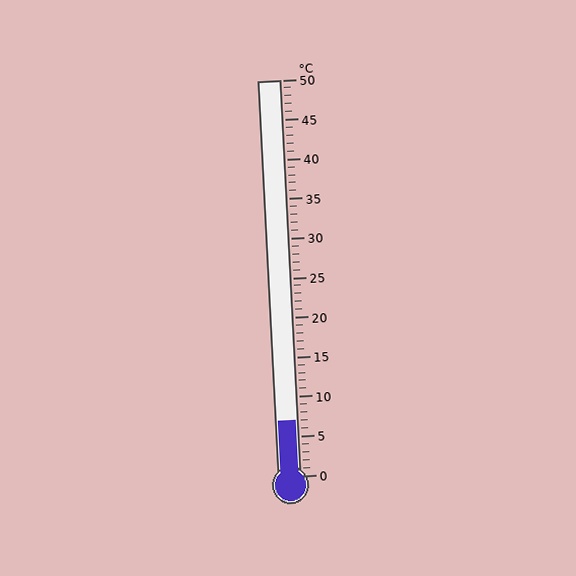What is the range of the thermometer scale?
The thermometer scale ranges from 0°C to 50°C.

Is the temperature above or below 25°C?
The temperature is below 25°C.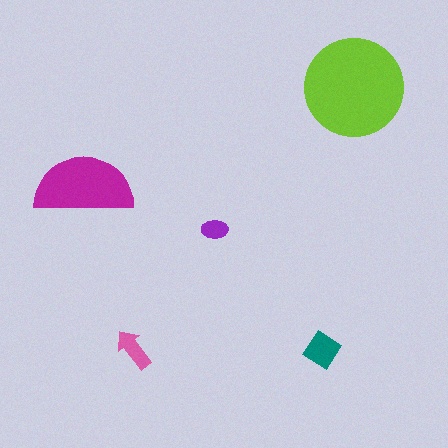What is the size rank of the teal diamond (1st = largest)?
3rd.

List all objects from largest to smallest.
The lime circle, the magenta semicircle, the teal diamond, the pink arrow, the purple ellipse.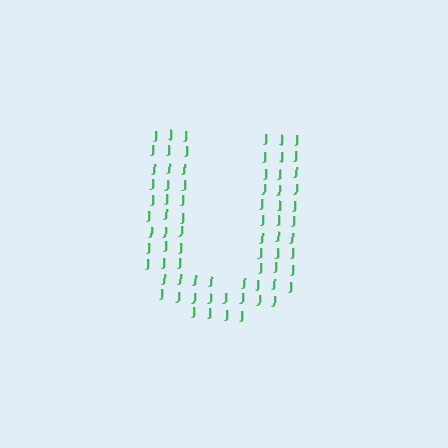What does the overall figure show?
The overall figure shows the letter U.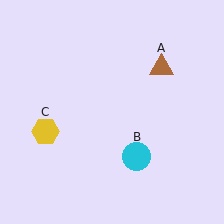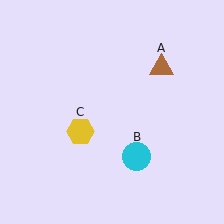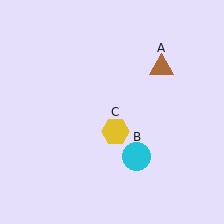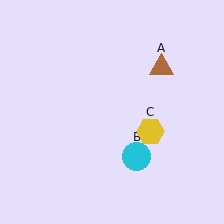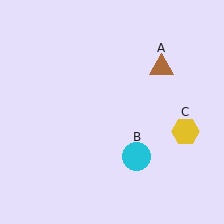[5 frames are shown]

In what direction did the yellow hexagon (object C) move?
The yellow hexagon (object C) moved right.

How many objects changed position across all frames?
1 object changed position: yellow hexagon (object C).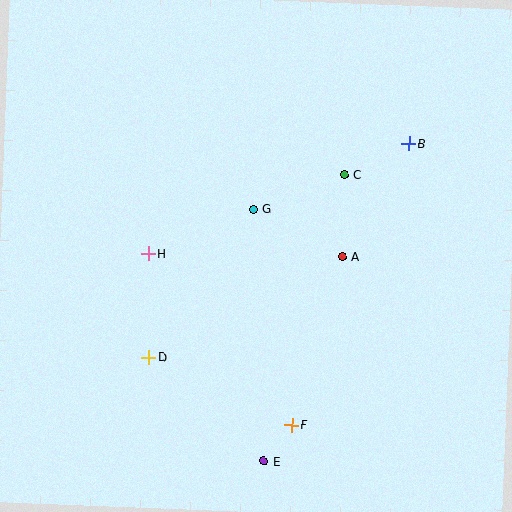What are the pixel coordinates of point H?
Point H is at (148, 254).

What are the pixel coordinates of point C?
Point C is at (344, 175).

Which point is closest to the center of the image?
Point G at (253, 209) is closest to the center.